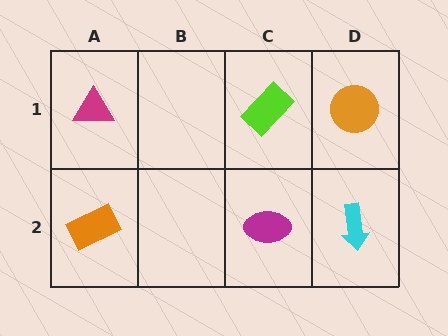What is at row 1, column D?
An orange circle.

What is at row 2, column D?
A cyan arrow.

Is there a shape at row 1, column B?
No, that cell is empty.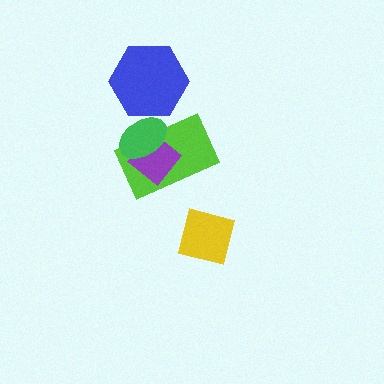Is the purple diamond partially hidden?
Yes, it is partially covered by another shape.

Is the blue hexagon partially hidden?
No, no other shape covers it.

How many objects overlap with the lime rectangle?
2 objects overlap with the lime rectangle.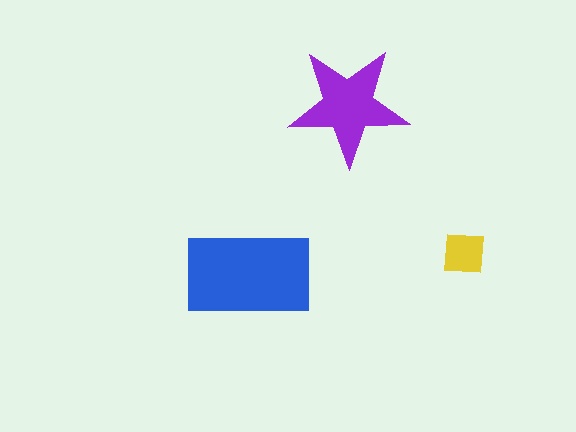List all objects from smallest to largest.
The yellow square, the purple star, the blue rectangle.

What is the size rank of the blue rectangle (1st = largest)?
1st.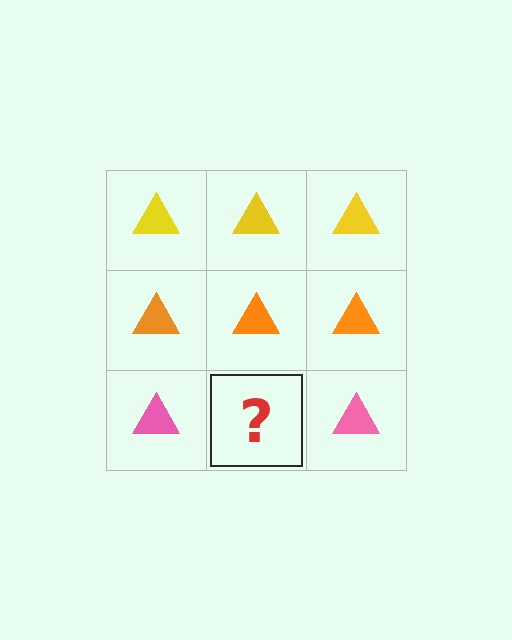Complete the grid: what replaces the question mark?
The question mark should be replaced with a pink triangle.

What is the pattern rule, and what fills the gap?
The rule is that each row has a consistent color. The gap should be filled with a pink triangle.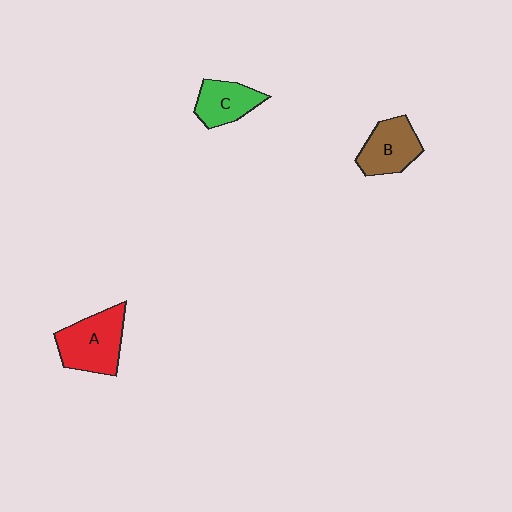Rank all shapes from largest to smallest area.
From largest to smallest: A (red), B (brown), C (green).